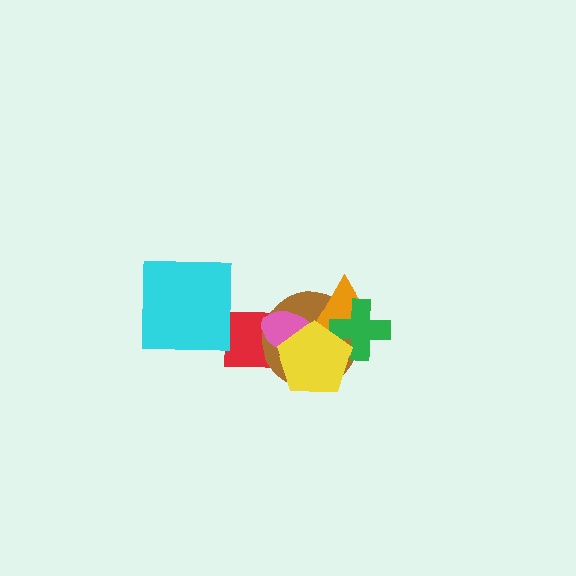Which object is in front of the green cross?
The yellow pentagon is in front of the green cross.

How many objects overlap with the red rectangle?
4 objects overlap with the red rectangle.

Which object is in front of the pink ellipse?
The yellow pentagon is in front of the pink ellipse.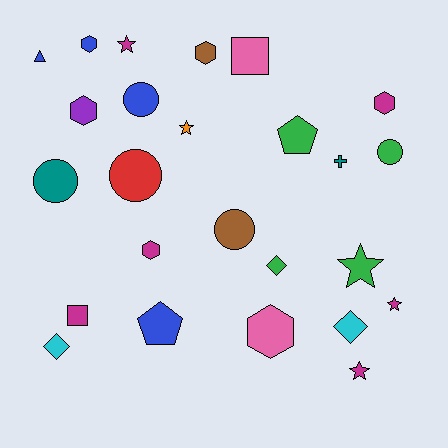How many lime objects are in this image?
There are no lime objects.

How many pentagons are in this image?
There are 2 pentagons.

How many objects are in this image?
There are 25 objects.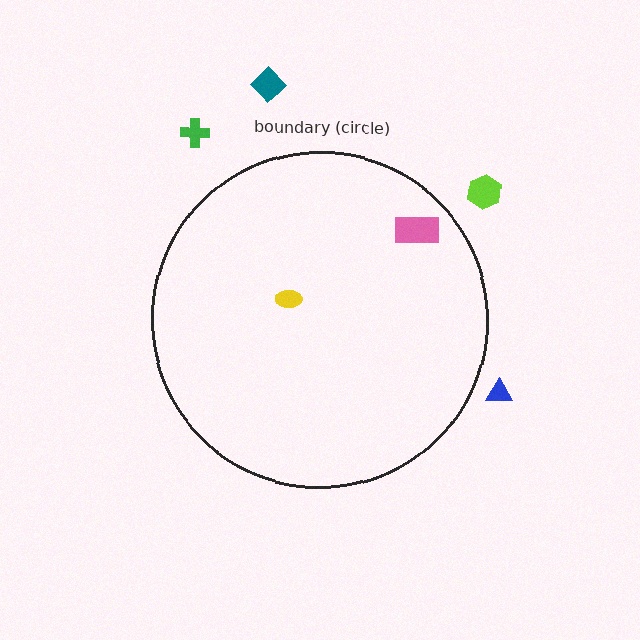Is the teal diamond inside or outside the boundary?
Outside.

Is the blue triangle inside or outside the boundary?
Outside.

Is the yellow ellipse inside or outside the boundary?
Inside.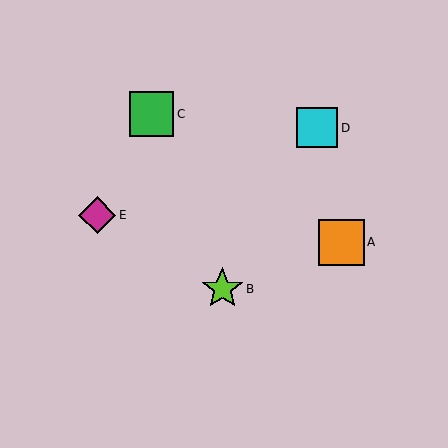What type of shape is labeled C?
Shape C is a green square.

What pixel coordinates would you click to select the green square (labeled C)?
Click at (152, 114) to select the green square C.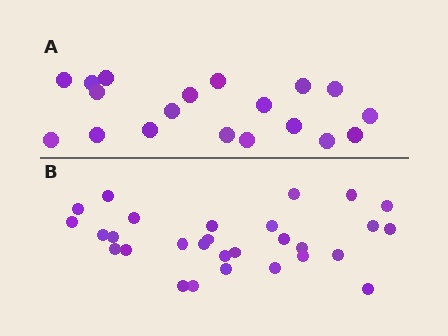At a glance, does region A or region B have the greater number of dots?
Region B (the bottom region) has more dots.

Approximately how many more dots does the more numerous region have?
Region B has roughly 10 or so more dots than region A.